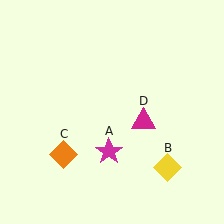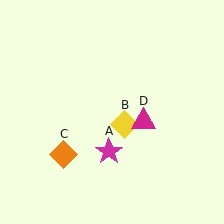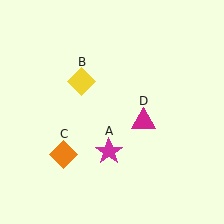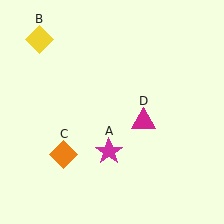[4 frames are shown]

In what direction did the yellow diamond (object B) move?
The yellow diamond (object B) moved up and to the left.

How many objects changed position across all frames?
1 object changed position: yellow diamond (object B).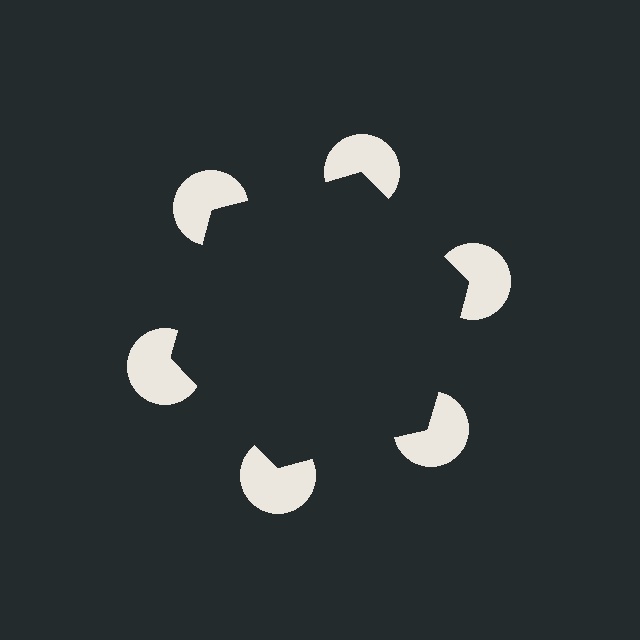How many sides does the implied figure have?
6 sides.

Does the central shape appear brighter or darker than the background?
It typically appears slightly darker than the background, even though no actual brightness change is drawn.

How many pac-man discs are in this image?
There are 6 — one at each vertex of the illusory hexagon.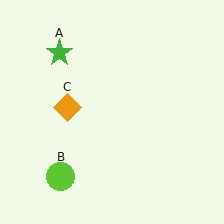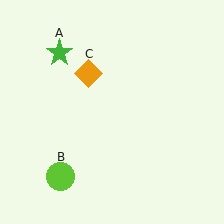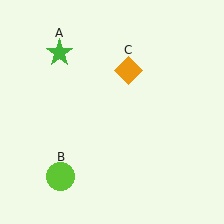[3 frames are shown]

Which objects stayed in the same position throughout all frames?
Green star (object A) and lime circle (object B) remained stationary.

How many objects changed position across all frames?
1 object changed position: orange diamond (object C).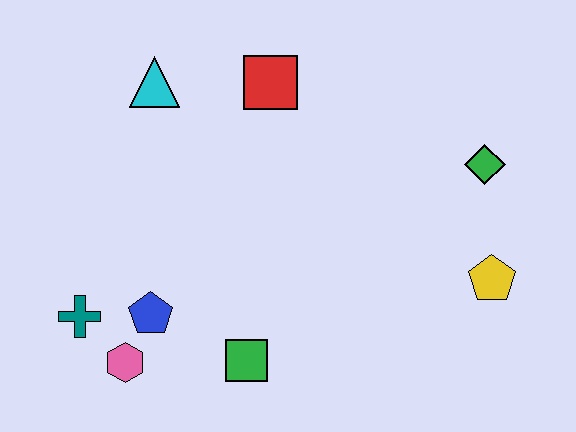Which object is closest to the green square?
The blue pentagon is closest to the green square.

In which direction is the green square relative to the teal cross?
The green square is to the right of the teal cross.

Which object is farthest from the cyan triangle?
The yellow pentagon is farthest from the cyan triangle.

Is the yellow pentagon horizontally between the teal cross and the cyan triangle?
No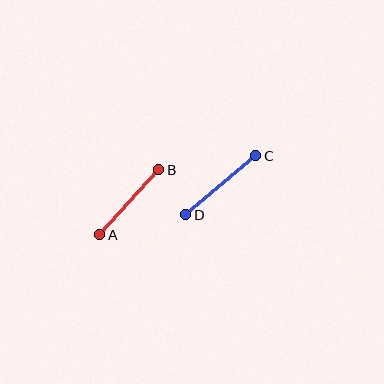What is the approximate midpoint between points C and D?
The midpoint is at approximately (221, 185) pixels.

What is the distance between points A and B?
The distance is approximately 88 pixels.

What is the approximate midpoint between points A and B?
The midpoint is at approximately (129, 202) pixels.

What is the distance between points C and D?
The distance is approximately 91 pixels.